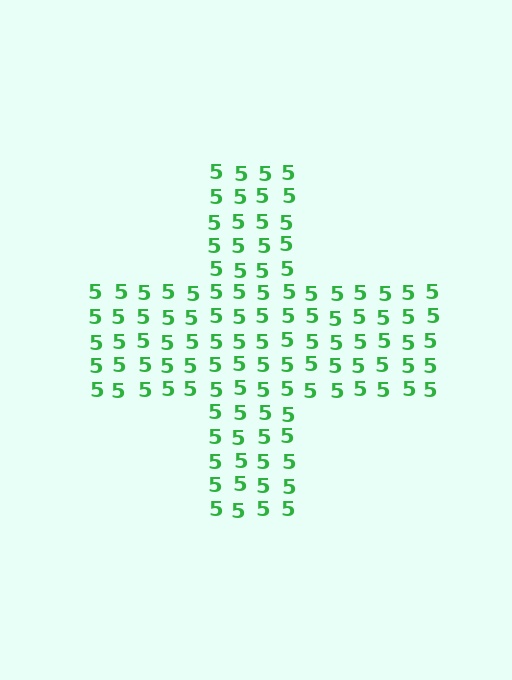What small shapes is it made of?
It is made of small digit 5's.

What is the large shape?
The large shape is a cross.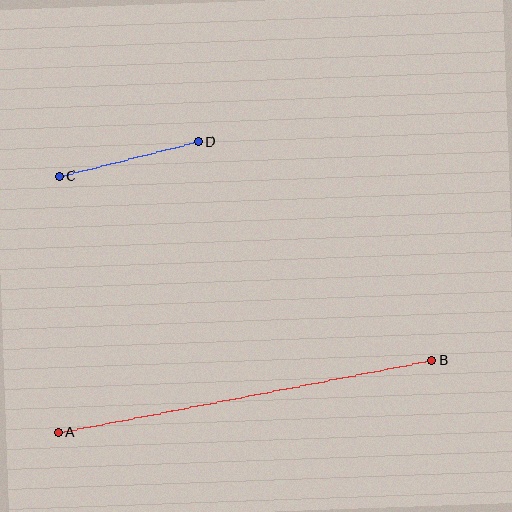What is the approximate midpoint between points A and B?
The midpoint is at approximately (245, 397) pixels.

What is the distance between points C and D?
The distance is approximately 143 pixels.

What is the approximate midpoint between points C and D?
The midpoint is at approximately (129, 159) pixels.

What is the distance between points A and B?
The distance is approximately 380 pixels.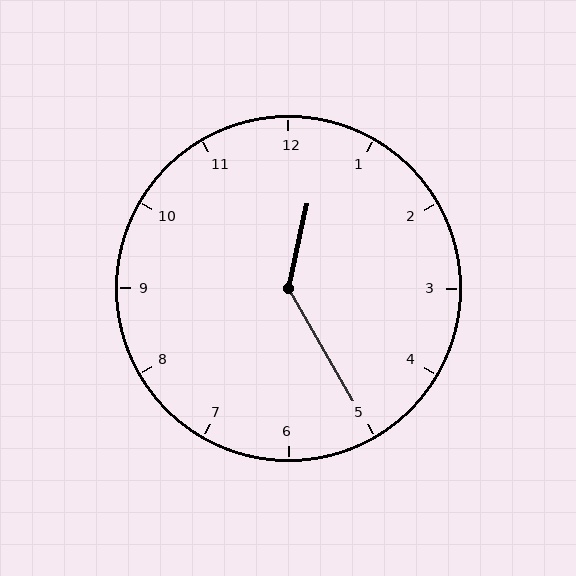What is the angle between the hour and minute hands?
Approximately 138 degrees.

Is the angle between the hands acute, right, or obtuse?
It is obtuse.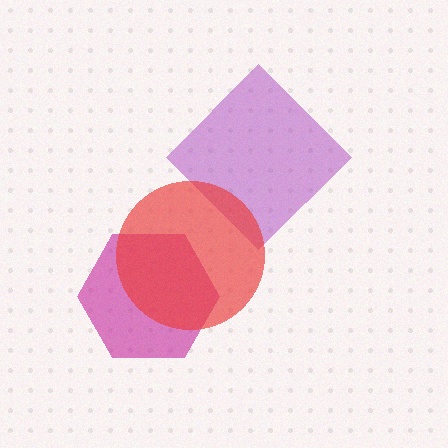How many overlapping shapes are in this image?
There are 3 overlapping shapes in the image.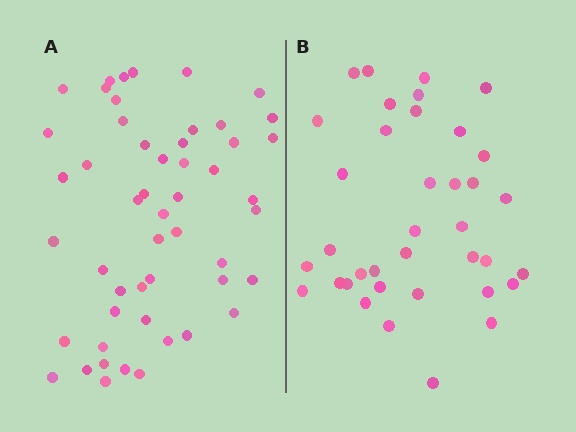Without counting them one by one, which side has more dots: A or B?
Region A (the left region) has more dots.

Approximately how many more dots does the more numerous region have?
Region A has approximately 15 more dots than region B.